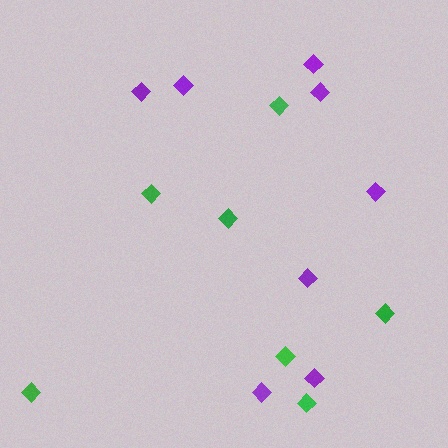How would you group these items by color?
There are 2 groups: one group of purple diamonds (8) and one group of green diamonds (7).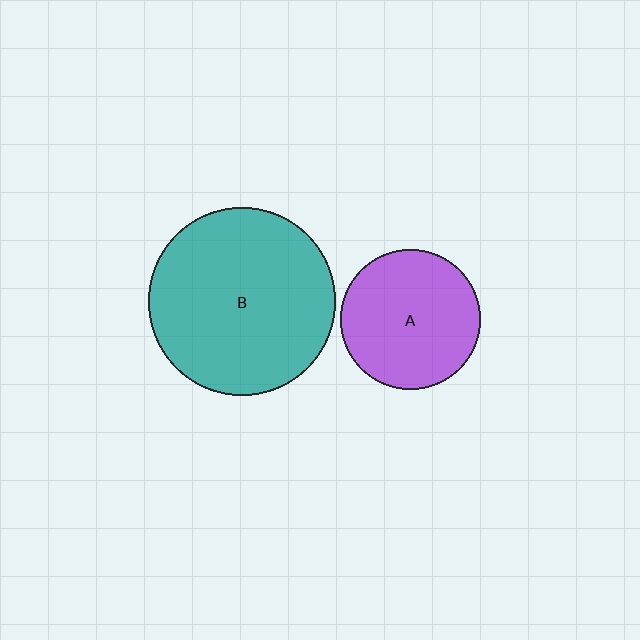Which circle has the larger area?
Circle B (teal).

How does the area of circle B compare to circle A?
Approximately 1.8 times.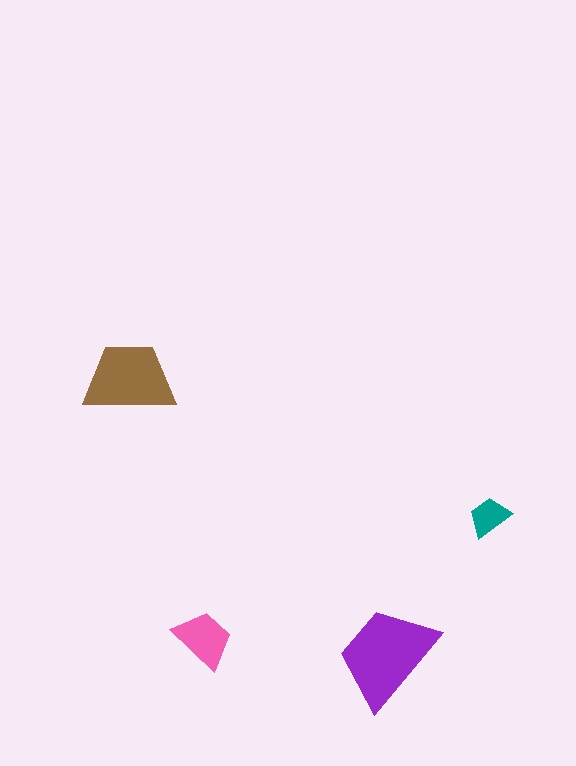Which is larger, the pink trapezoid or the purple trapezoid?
The purple one.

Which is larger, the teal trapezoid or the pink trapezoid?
The pink one.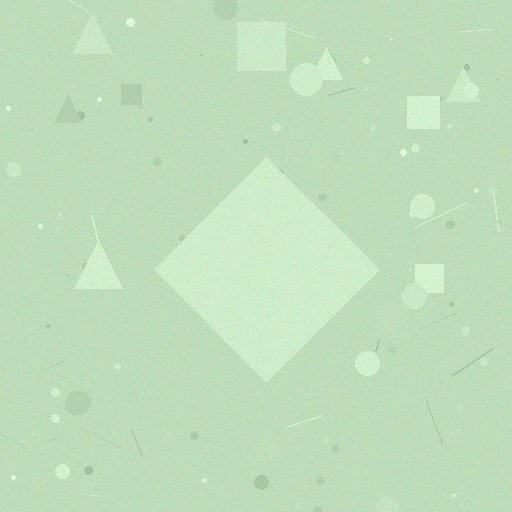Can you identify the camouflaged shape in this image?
The camouflaged shape is a diamond.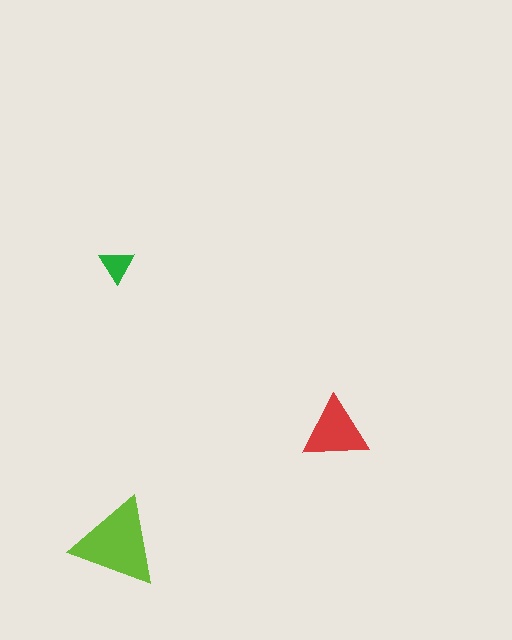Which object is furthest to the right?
The red triangle is rightmost.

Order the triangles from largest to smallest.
the lime one, the red one, the green one.